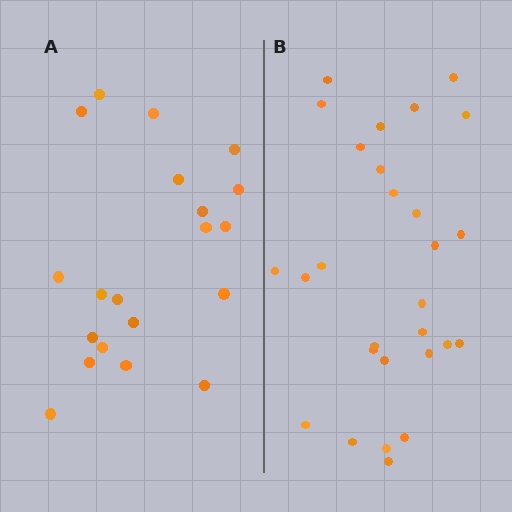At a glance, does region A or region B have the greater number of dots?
Region B (the right region) has more dots.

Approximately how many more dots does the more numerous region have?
Region B has roughly 8 or so more dots than region A.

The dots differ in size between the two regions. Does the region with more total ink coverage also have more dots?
No. Region A has more total ink coverage because its dots are larger, but region B actually contains more individual dots. Total area can be misleading — the number of items is what matters here.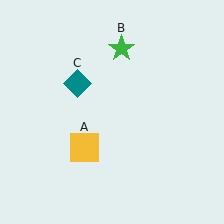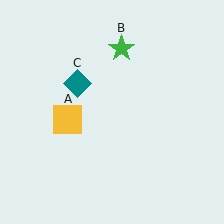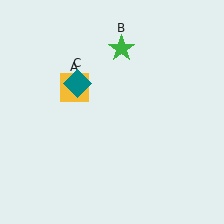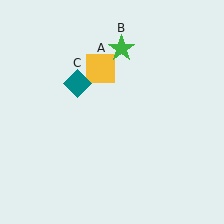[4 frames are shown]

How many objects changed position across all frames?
1 object changed position: yellow square (object A).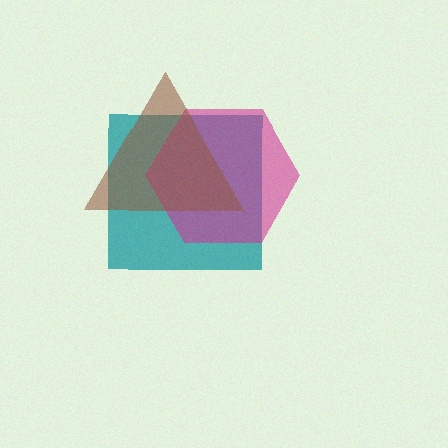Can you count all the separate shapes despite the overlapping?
Yes, there are 3 separate shapes.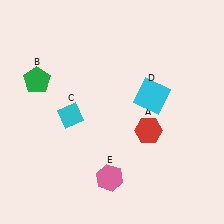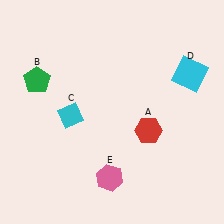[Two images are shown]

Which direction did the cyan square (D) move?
The cyan square (D) moved right.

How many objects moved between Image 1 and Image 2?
1 object moved between the two images.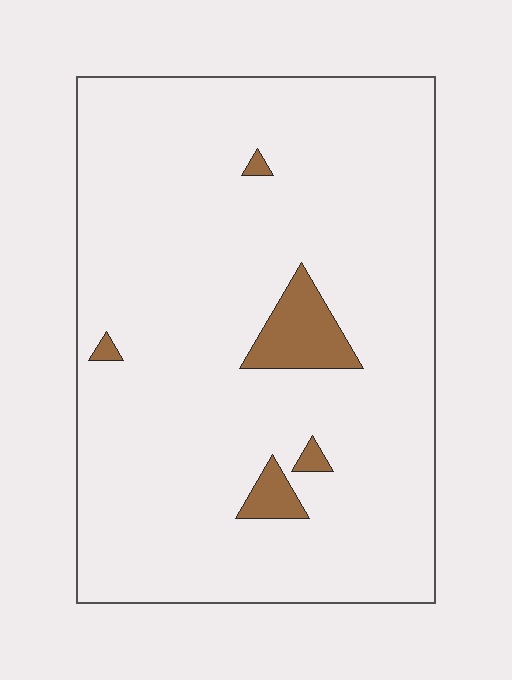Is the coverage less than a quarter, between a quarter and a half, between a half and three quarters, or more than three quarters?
Less than a quarter.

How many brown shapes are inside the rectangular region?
5.